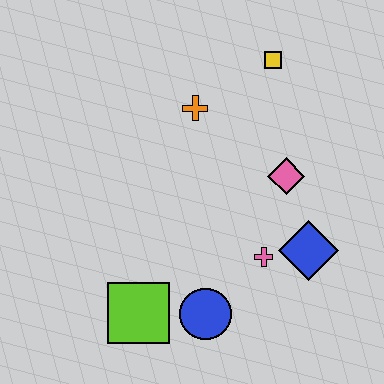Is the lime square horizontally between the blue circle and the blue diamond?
No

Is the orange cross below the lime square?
No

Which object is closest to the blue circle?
The lime square is closest to the blue circle.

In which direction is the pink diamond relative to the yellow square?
The pink diamond is below the yellow square.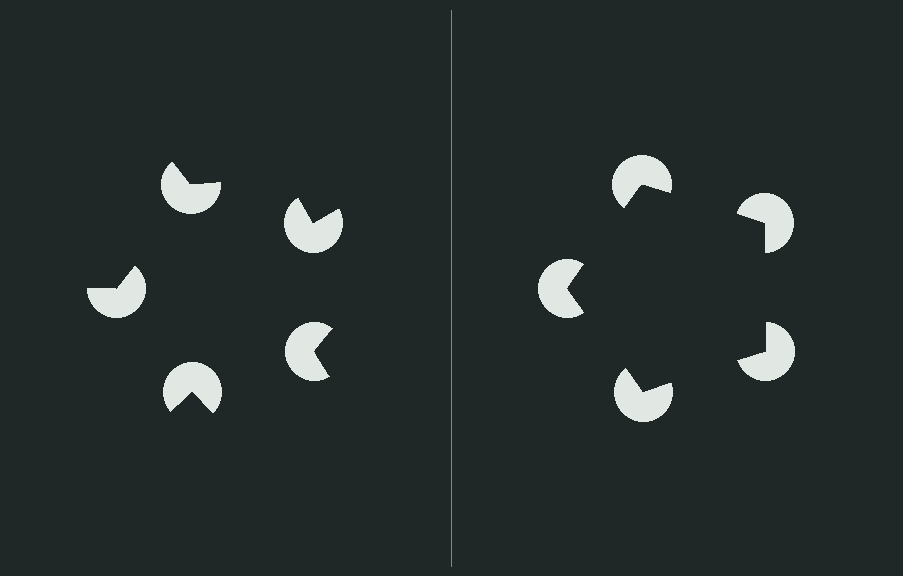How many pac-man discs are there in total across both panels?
10 — 5 on each side.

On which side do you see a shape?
An illusory pentagon appears on the right side. On the left side the wedge cuts are rotated, so no coherent shape forms.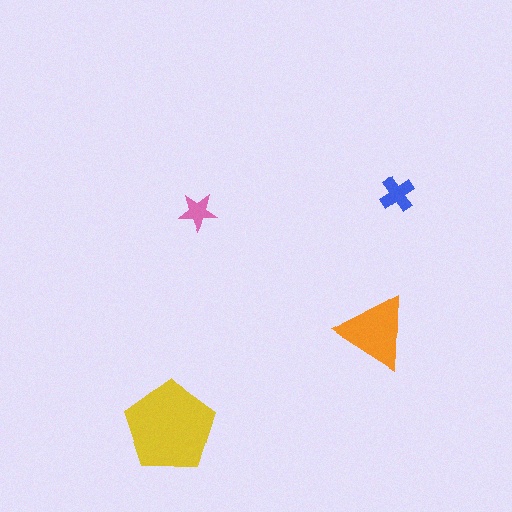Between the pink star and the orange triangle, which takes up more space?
The orange triangle.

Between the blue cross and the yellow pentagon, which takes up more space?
The yellow pentagon.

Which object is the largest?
The yellow pentagon.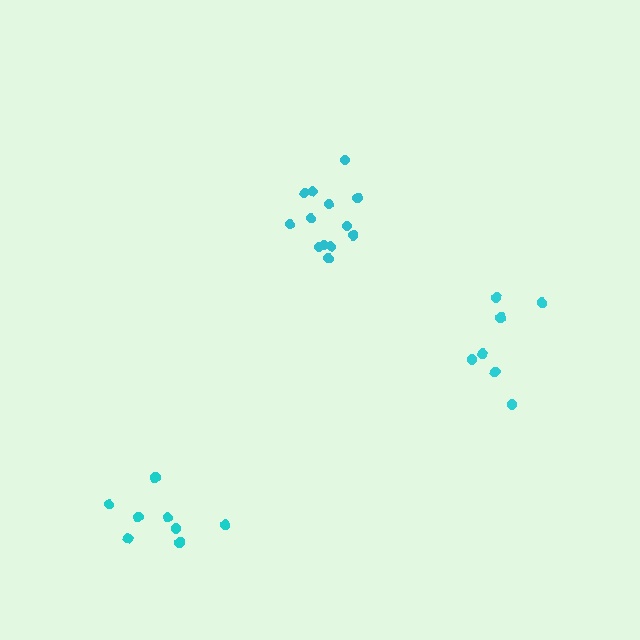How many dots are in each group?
Group 1: 7 dots, Group 2: 8 dots, Group 3: 13 dots (28 total).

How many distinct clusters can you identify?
There are 3 distinct clusters.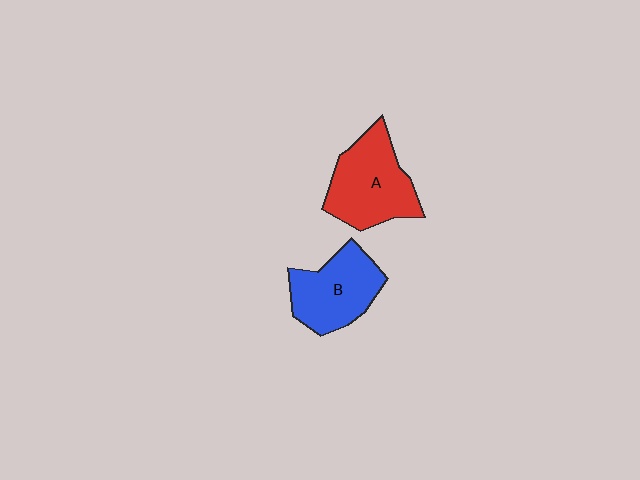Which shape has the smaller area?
Shape B (blue).